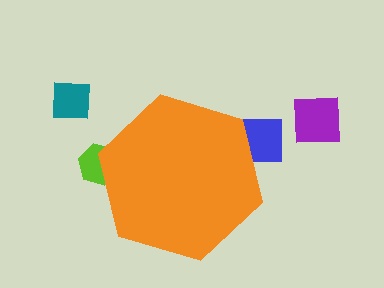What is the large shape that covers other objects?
An orange hexagon.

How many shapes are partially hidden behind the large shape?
2 shapes are partially hidden.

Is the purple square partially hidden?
No, the purple square is fully visible.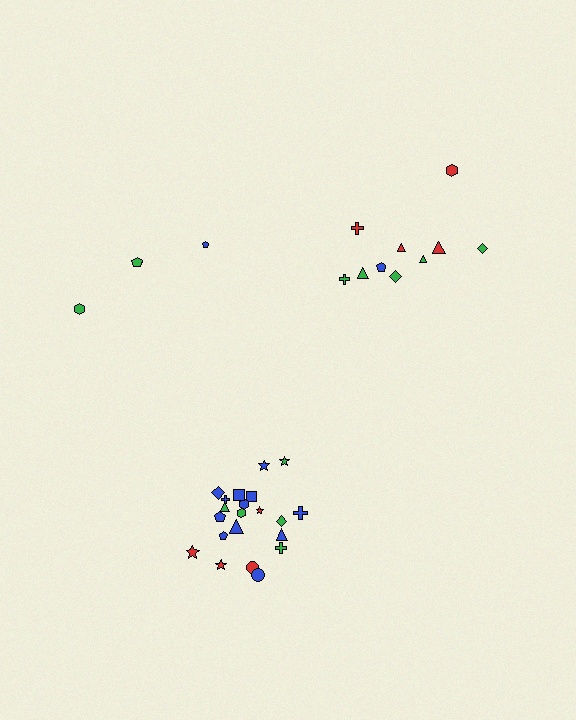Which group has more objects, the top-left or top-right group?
The top-right group.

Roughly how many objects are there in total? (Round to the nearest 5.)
Roughly 35 objects in total.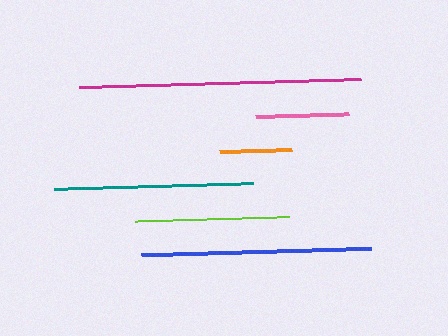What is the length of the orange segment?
The orange segment is approximately 72 pixels long.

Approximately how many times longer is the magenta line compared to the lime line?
The magenta line is approximately 1.8 times the length of the lime line.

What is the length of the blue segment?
The blue segment is approximately 230 pixels long.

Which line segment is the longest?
The magenta line is the longest at approximately 283 pixels.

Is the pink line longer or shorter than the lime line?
The lime line is longer than the pink line.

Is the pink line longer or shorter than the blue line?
The blue line is longer than the pink line.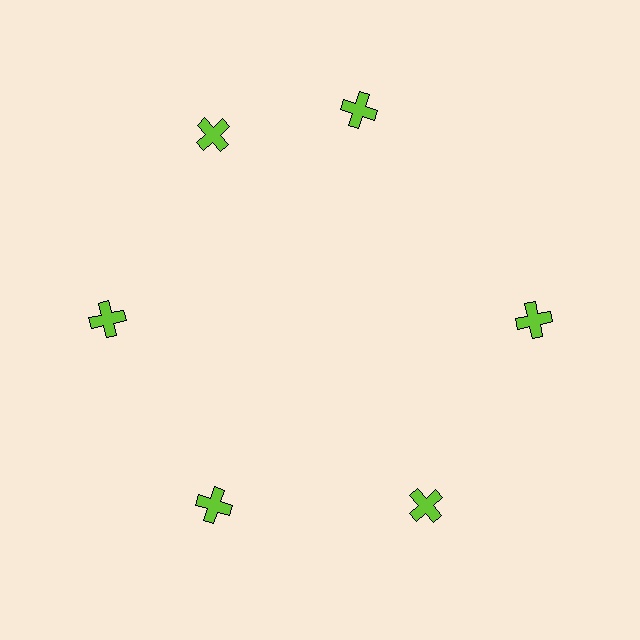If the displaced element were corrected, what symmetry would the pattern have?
It would have 6-fold rotational symmetry — the pattern would map onto itself every 60 degrees.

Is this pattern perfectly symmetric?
No. The 6 lime crosses are arranged in a ring, but one element near the 1 o'clock position is rotated out of alignment along the ring, breaking the 6-fold rotational symmetry.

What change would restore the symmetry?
The symmetry would be restored by rotating it back into even spacing with its neighbors so that all 6 crosses sit at equal angles and equal distance from the center.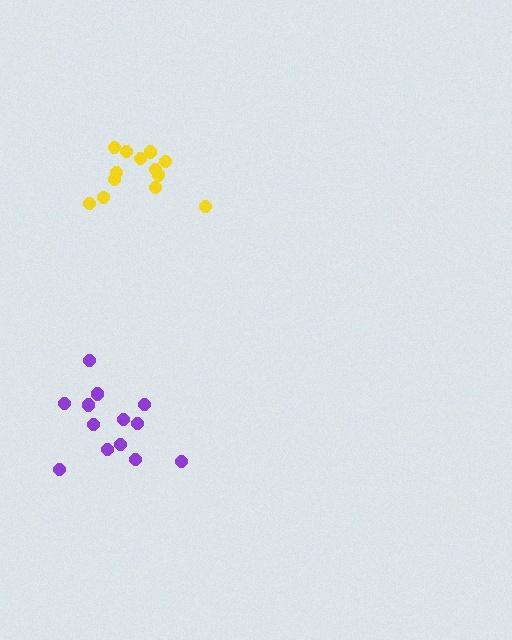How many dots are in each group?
Group 1: 13 dots, Group 2: 13 dots (26 total).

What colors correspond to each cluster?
The clusters are colored: purple, yellow.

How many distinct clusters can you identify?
There are 2 distinct clusters.